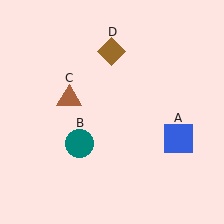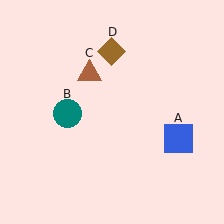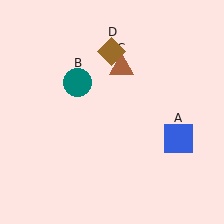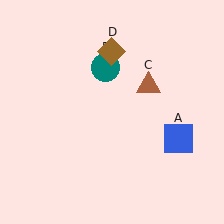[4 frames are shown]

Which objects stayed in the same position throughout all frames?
Blue square (object A) and brown diamond (object D) remained stationary.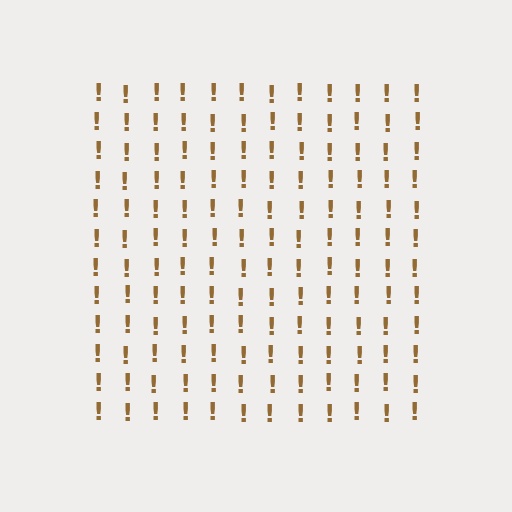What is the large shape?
The large shape is a square.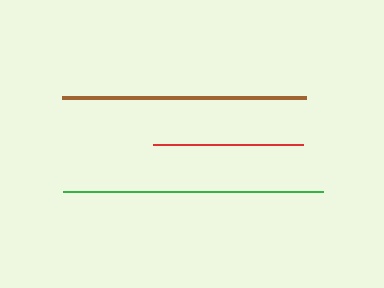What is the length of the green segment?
The green segment is approximately 260 pixels long.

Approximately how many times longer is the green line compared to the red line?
The green line is approximately 1.7 times the length of the red line.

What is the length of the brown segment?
The brown segment is approximately 244 pixels long.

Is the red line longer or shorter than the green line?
The green line is longer than the red line.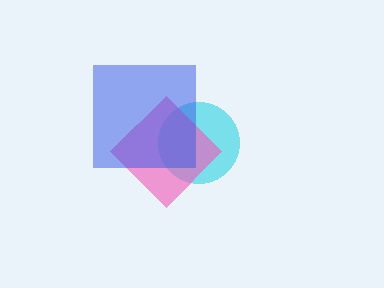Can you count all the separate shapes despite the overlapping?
Yes, there are 3 separate shapes.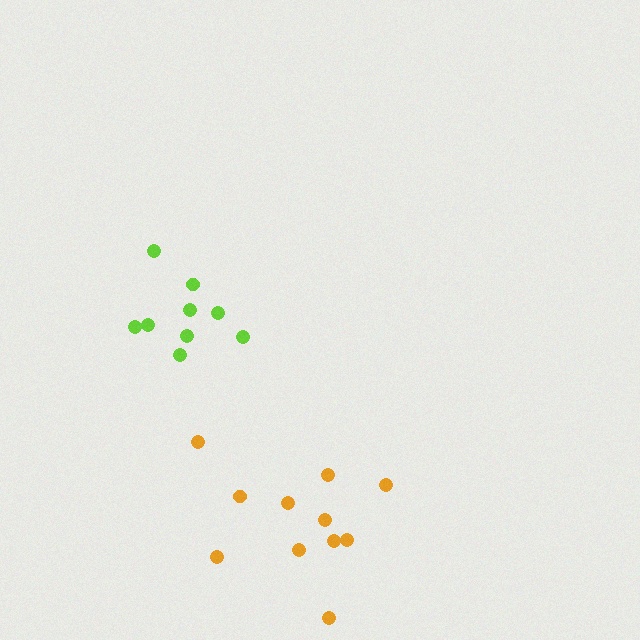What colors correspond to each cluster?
The clusters are colored: lime, orange.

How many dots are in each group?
Group 1: 9 dots, Group 2: 11 dots (20 total).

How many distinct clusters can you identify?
There are 2 distinct clusters.